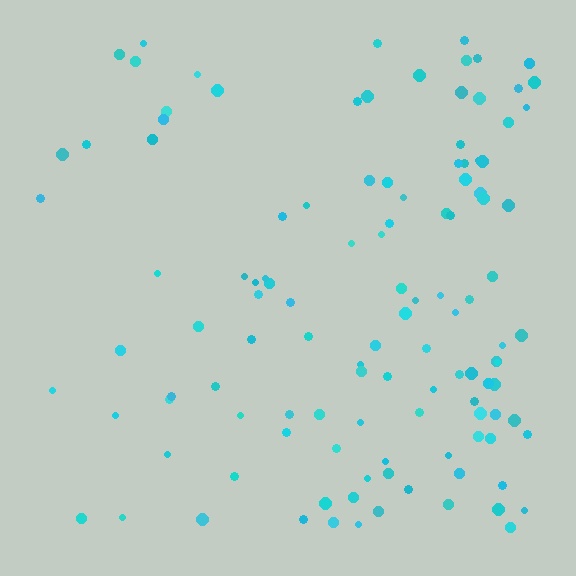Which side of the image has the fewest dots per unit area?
The left.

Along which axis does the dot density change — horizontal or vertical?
Horizontal.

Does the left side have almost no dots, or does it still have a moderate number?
Still a moderate number, just noticeably fewer than the right.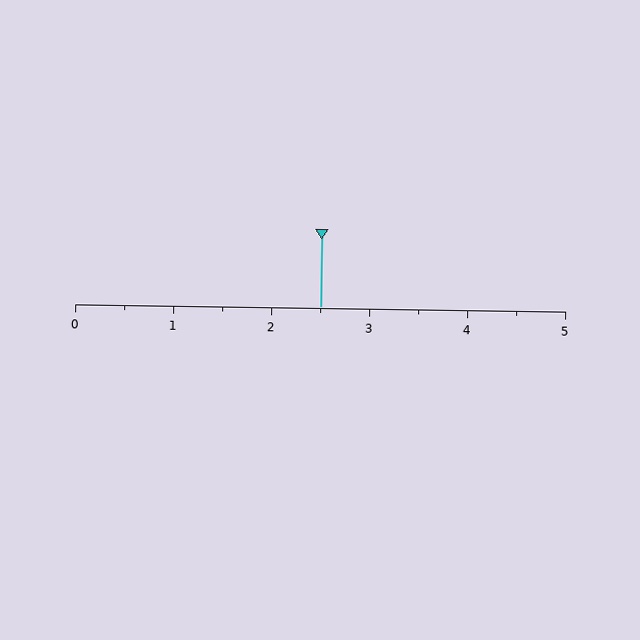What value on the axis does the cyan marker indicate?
The marker indicates approximately 2.5.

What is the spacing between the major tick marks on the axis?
The major ticks are spaced 1 apart.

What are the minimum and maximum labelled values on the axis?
The axis runs from 0 to 5.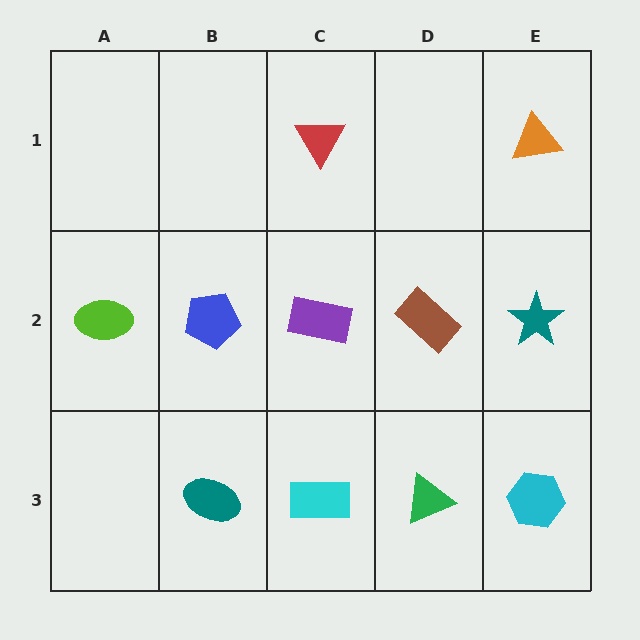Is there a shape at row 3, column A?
No, that cell is empty.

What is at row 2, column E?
A teal star.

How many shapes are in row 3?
4 shapes.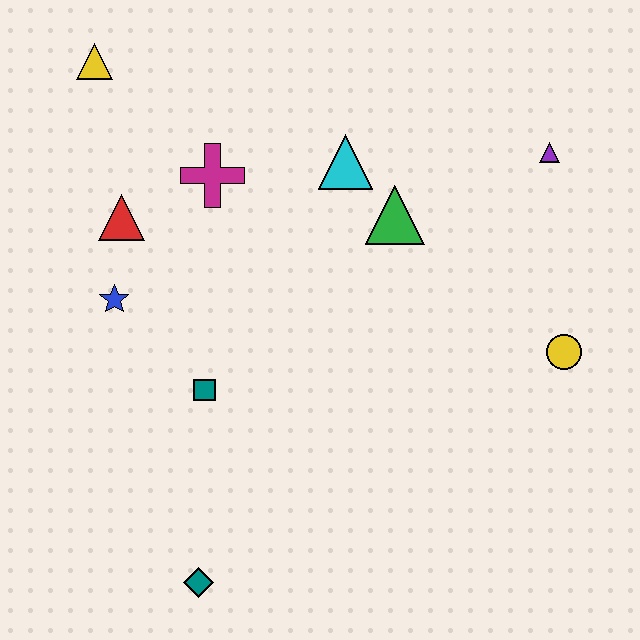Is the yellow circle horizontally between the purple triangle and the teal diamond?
No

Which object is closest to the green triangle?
The cyan triangle is closest to the green triangle.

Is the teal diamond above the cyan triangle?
No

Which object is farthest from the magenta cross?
The teal diamond is farthest from the magenta cross.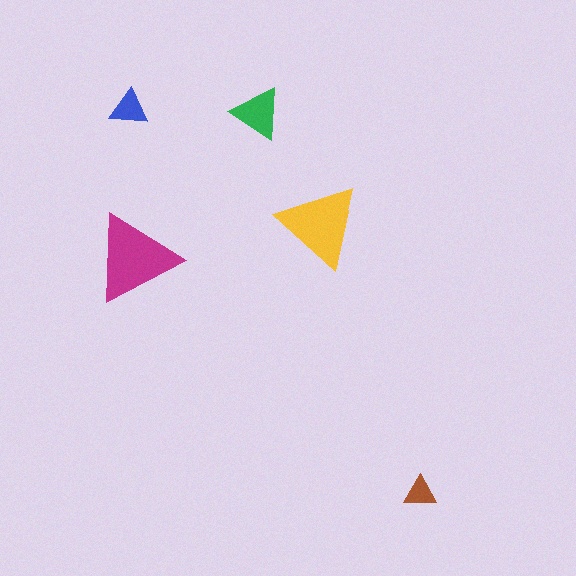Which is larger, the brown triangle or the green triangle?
The green one.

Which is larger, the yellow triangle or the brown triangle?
The yellow one.